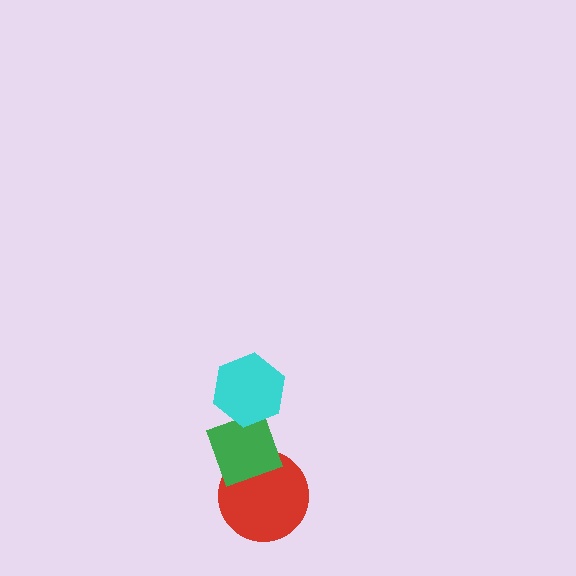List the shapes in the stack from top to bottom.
From top to bottom: the cyan hexagon, the green diamond, the red circle.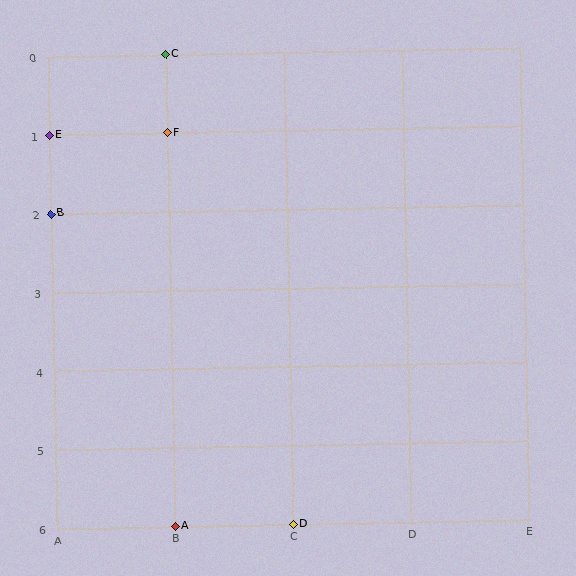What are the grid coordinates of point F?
Point F is at grid coordinates (B, 1).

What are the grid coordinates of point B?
Point B is at grid coordinates (A, 2).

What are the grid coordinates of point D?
Point D is at grid coordinates (C, 6).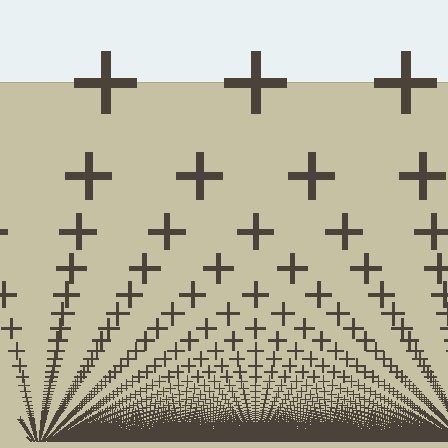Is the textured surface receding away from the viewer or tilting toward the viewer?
The surface appears to tilt toward the viewer. Texture elements get larger and sparser toward the top.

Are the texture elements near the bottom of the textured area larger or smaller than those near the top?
Smaller. The gradient is inverted — elements near the bottom are smaller and denser.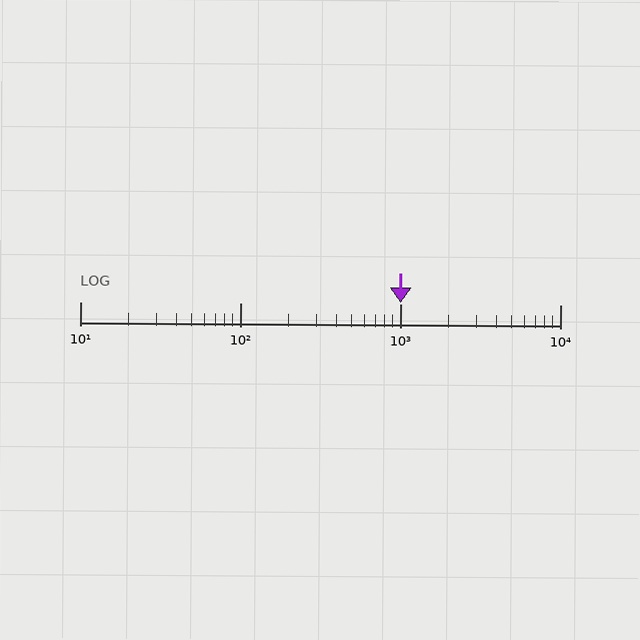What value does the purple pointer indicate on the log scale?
The pointer indicates approximately 1000.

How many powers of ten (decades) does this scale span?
The scale spans 3 decades, from 10 to 10000.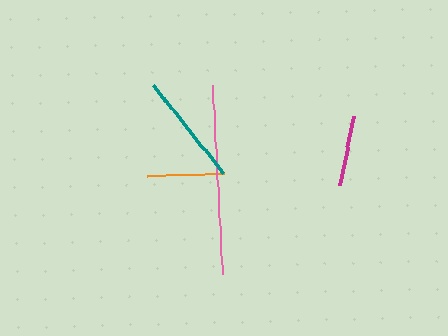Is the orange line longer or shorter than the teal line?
The teal line is longer than the orange line.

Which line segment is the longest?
The pink line is the longest at approximately 189 pixels.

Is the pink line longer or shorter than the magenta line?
The pink line is longer than the magenta line.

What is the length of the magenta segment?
The magenta segment is approximately 70 pixels long.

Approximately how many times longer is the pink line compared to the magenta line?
The pink line is approximately 2.7 times the length of the magenta line.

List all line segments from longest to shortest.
From longest to shortest: pink, teal, orange, magenta.